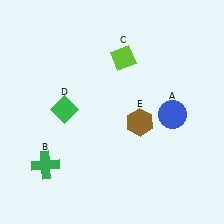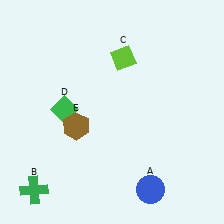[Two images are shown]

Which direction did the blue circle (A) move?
The blue circle (A) moved down.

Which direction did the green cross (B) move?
The green cross (B) moved down.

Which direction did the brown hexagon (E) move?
The brown hexagon (E) moved left.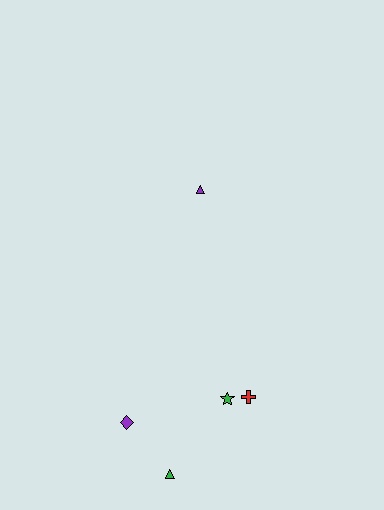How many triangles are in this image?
There are 2 triangles.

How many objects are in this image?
There are 5 objects.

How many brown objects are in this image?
There are no brown objects.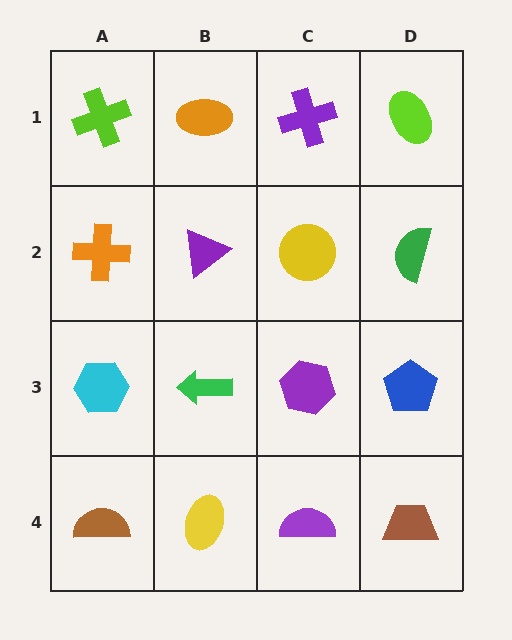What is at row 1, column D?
A lime ellipse.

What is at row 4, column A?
A brown semicircle.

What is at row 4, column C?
A purple semicircle.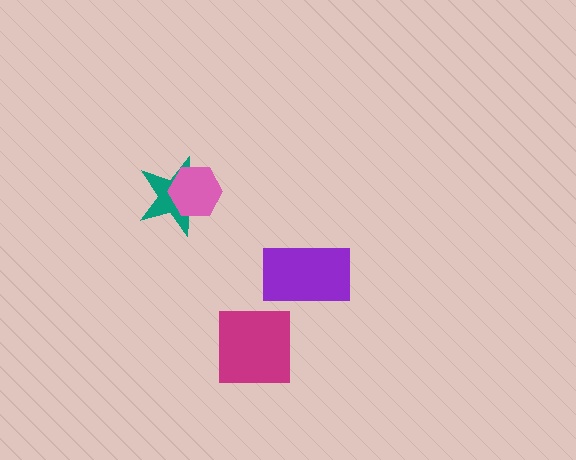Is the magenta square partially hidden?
No, no other shape covers it.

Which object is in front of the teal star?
The pink hexagon is in front of the teal star.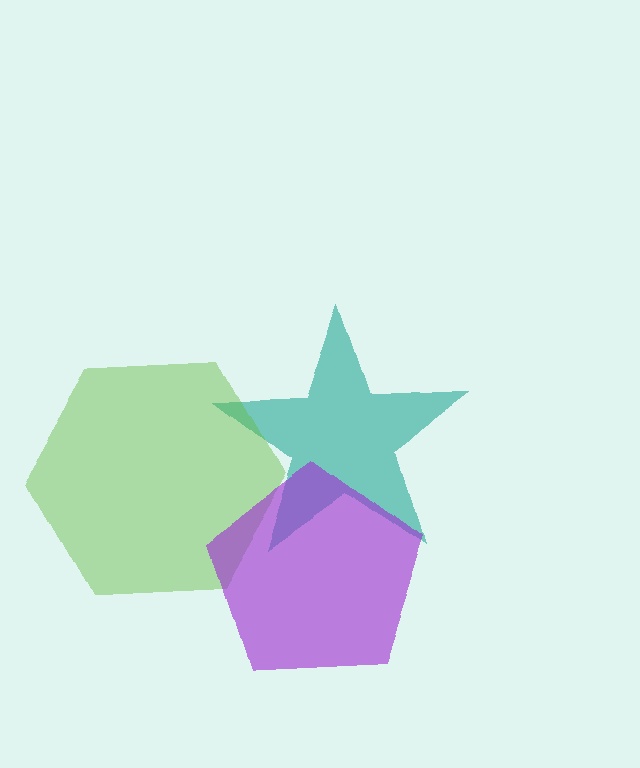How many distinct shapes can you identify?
There are 3 distinct shapes: a teal star, a lime hexagon, a purple pentagon.